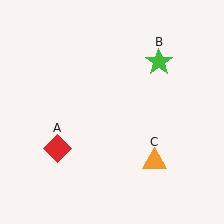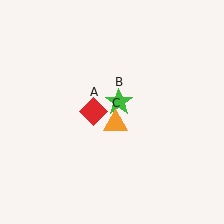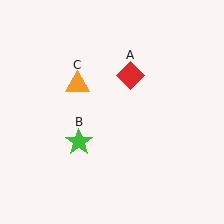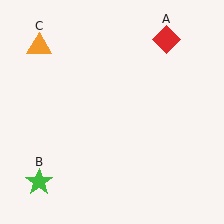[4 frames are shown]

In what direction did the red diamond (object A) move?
The red diamond (object A) moved up and to the right.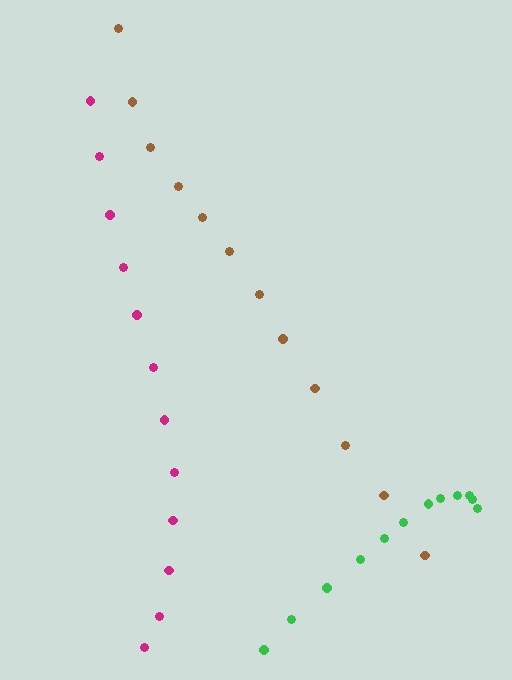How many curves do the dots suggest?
There are 3 distinct paths.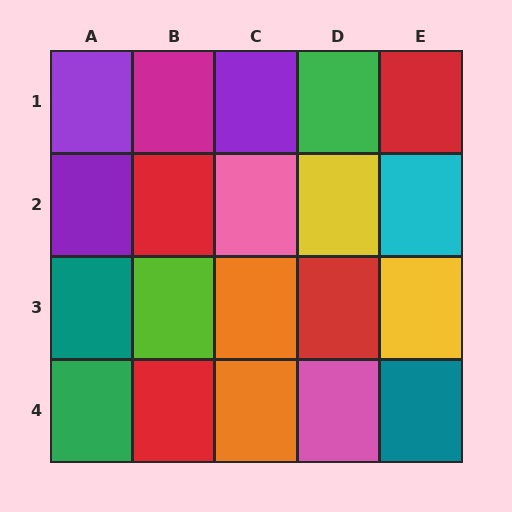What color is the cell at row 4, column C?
Orange.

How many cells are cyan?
1 cell is cyan.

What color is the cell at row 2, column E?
Cyan.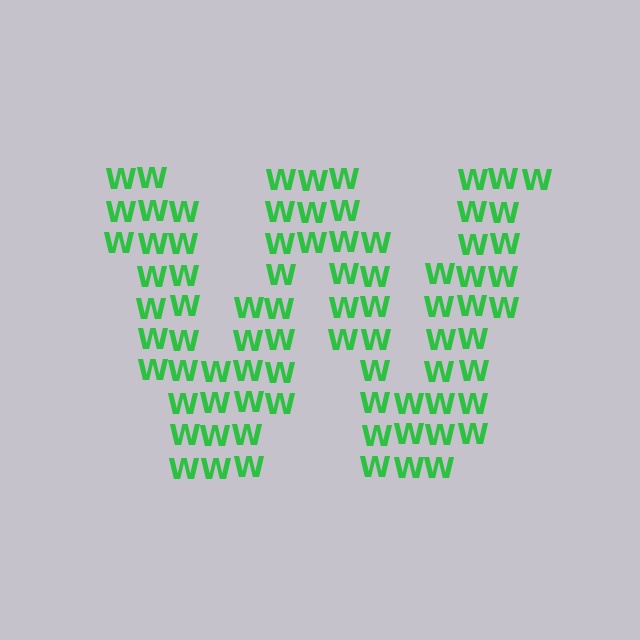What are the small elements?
The small elements are letter W's.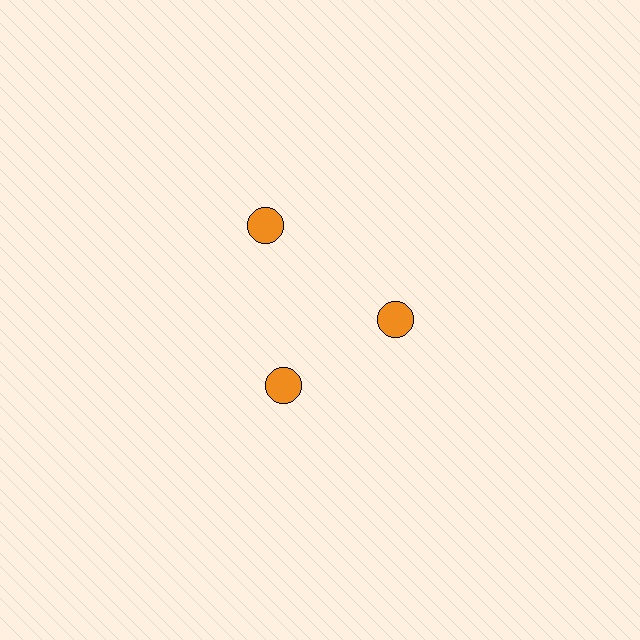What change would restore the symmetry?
The symmetry would be restored by moving it inward, back onto the ring so that all 3 circles sit at equal angles and equal distance from the center.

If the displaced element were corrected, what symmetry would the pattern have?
It would have 3-fold rotational symmetry — the pattern would map onto itself every 120 degrees.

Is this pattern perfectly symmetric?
No. The 3 orange circles are arranged in a ring, but one element near the 11 o'clock position is pushed outward from the center, breaking the 3-fold rotational symmetry.